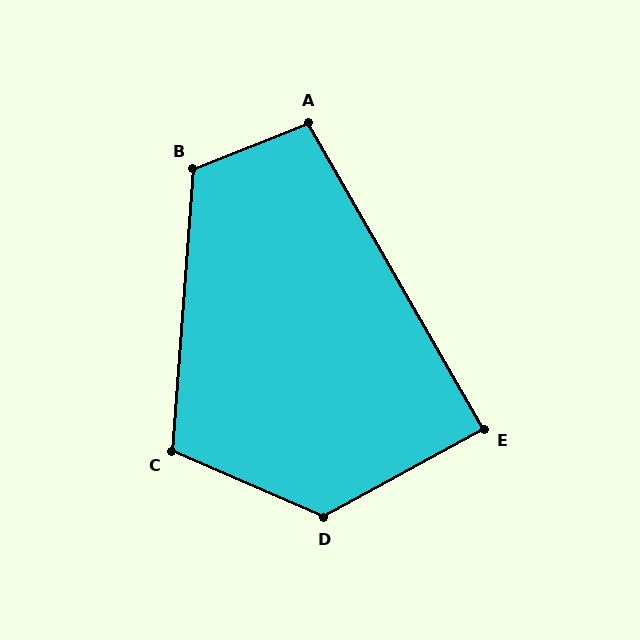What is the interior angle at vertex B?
Approximately 116 degrees (obtuse).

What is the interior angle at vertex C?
Approximately 109 degrees (obtuse).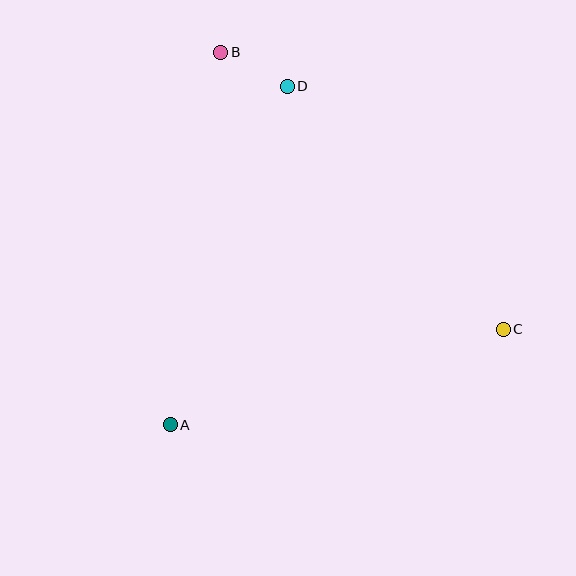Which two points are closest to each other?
Points B and D are closest to each other.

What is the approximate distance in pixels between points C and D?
The distance between C and D is approximately 325 pixels.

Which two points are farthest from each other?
Points B and C are farthest from each other.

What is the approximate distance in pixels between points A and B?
The distance between A and B is approximately 376 pixels.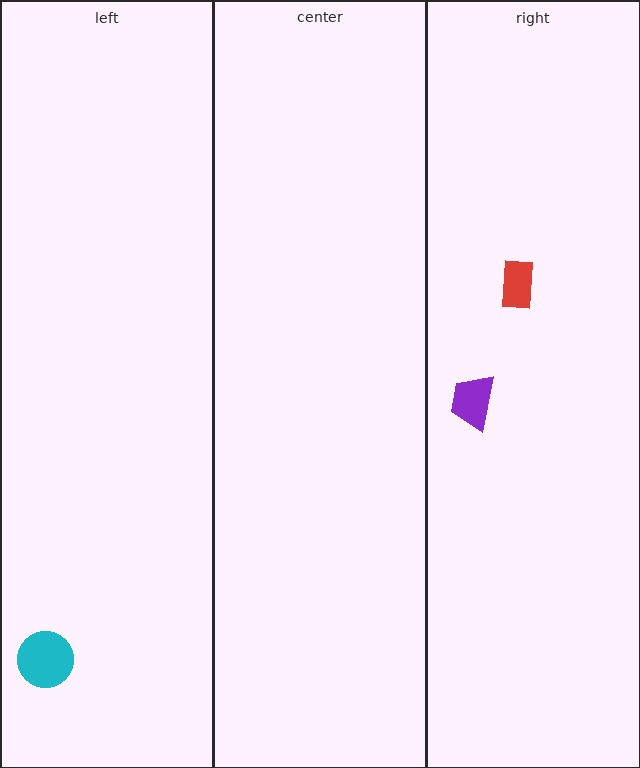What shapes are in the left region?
The cyan circle.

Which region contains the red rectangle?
The right region.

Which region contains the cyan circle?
The left region.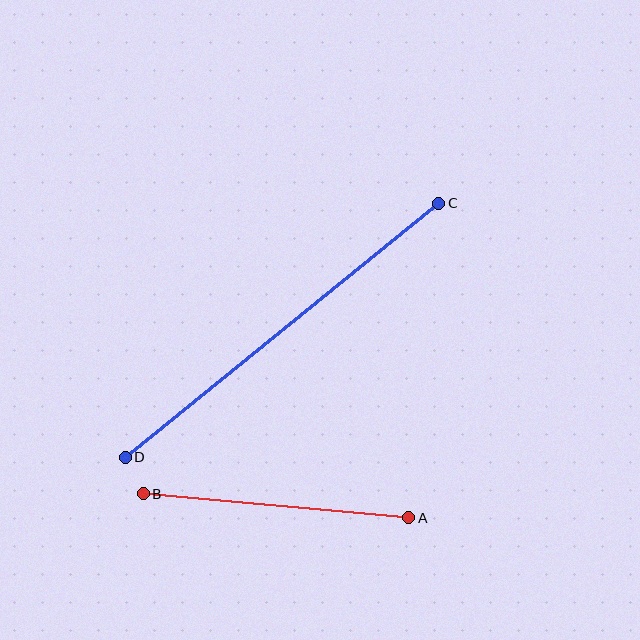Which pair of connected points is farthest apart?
Points C and D are farthest apart.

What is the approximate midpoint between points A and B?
The midpoint is at approximately (276, 506) pixels.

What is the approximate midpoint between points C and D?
The midpoint is at approximately (282, 330) pixels.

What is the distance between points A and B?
The distance is approximately 266 pixels.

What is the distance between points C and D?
The distance is approximately 403 pixels.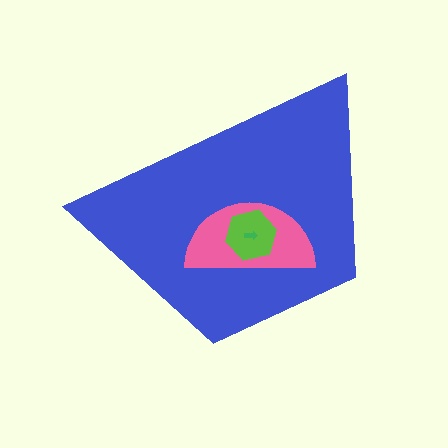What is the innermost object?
The green arrow.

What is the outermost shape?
The blue trapezoid.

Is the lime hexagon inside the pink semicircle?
Yes.